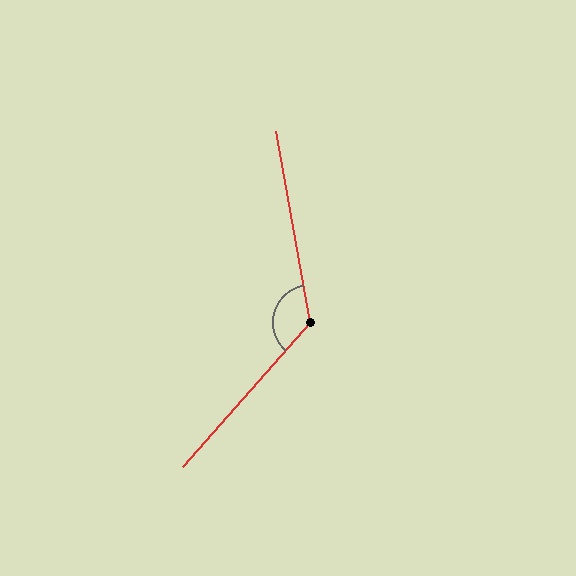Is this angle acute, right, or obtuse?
It is obtuse.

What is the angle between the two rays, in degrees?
Approximately 128 degrees.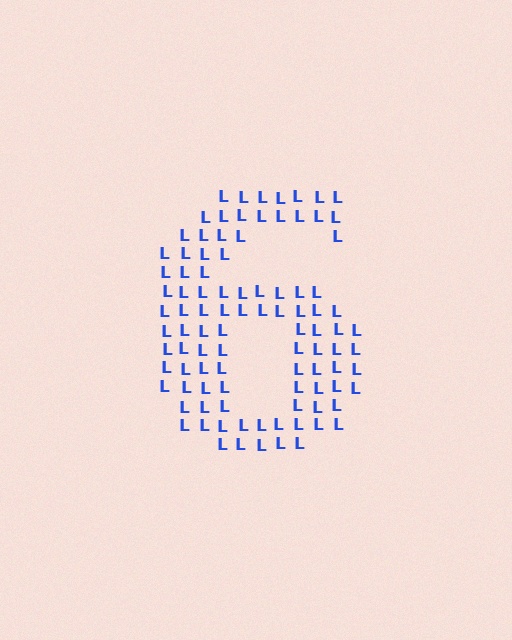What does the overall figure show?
The overall figure shows the digit 6.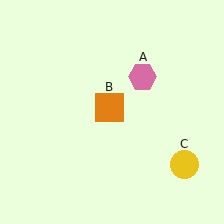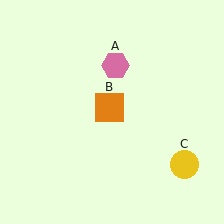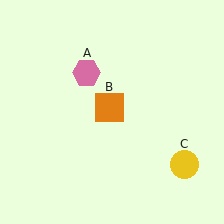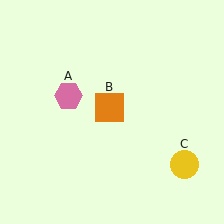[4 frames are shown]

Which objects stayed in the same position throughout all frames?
Orange square (object B) and yellow circle (object C) remained stationary.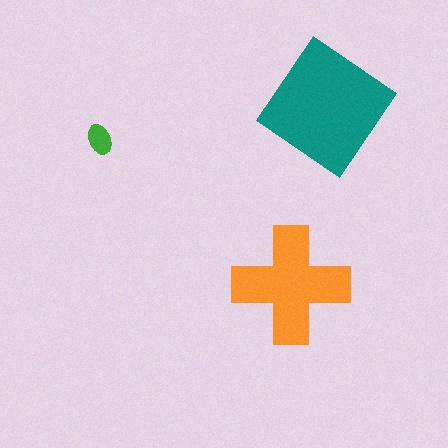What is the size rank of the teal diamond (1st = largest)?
1st.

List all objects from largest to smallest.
The teal diamond, the orange cross, the green ellipse.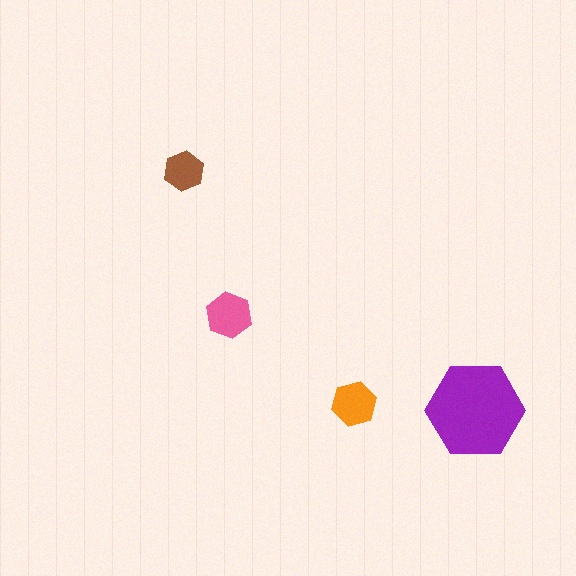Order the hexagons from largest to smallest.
the purple one, the pink one, the orange one, the brown one.